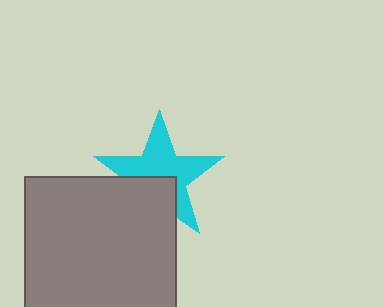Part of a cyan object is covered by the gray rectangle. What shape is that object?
It is a star.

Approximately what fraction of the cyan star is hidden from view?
Roughly 36% of the cyan star is hidden behind the gray rectangle.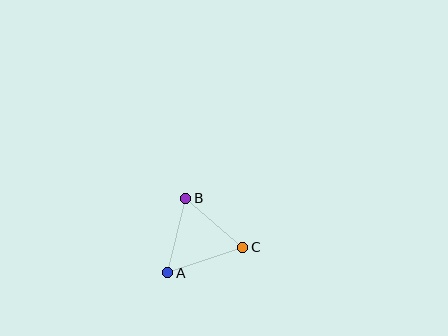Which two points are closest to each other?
Points B and C are closest to each other.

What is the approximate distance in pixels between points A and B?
The distance between A and B is approximately 77 pixels.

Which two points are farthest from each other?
Points A and C are farthest from each other.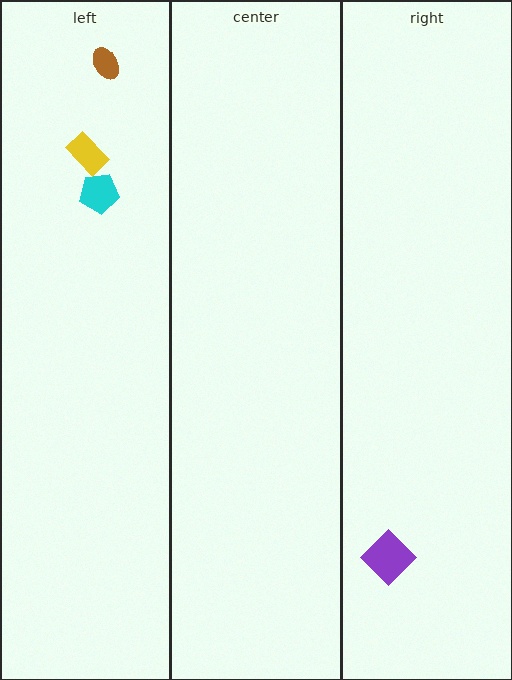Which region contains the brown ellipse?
The left region.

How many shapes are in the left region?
3.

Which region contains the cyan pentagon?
The left region.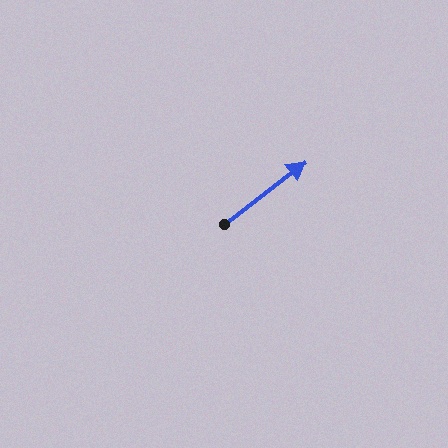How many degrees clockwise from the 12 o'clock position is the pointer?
Approximately 53 degrees.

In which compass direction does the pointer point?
Northeast.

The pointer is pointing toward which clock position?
Roughly 2 o'clock.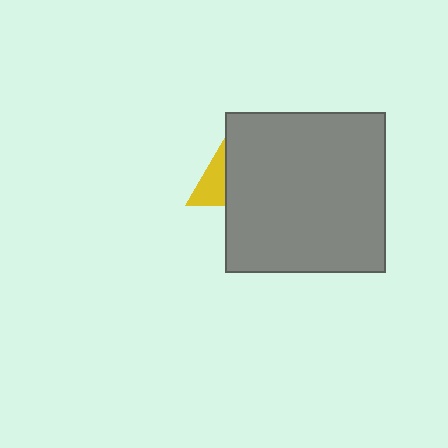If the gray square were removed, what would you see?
You would see the complete yellow triangle.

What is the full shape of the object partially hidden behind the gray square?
The partially hidden object is a yellow triangle.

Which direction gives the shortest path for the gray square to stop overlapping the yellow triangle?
Moving right gives the shortest separation.